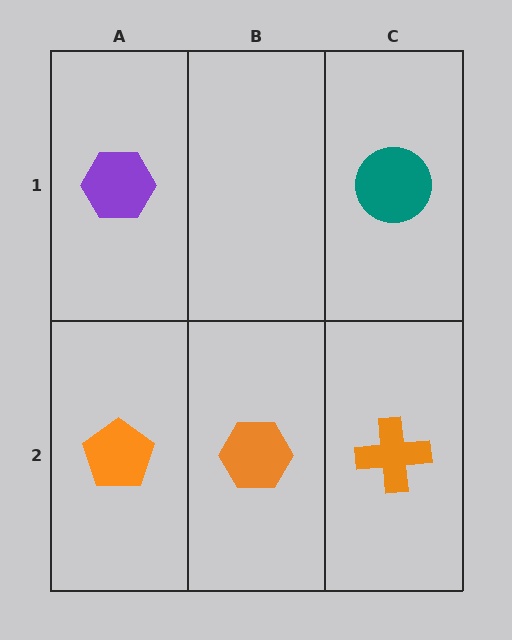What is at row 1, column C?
A teal circle.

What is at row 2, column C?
An orange cross.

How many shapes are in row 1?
2 shapes.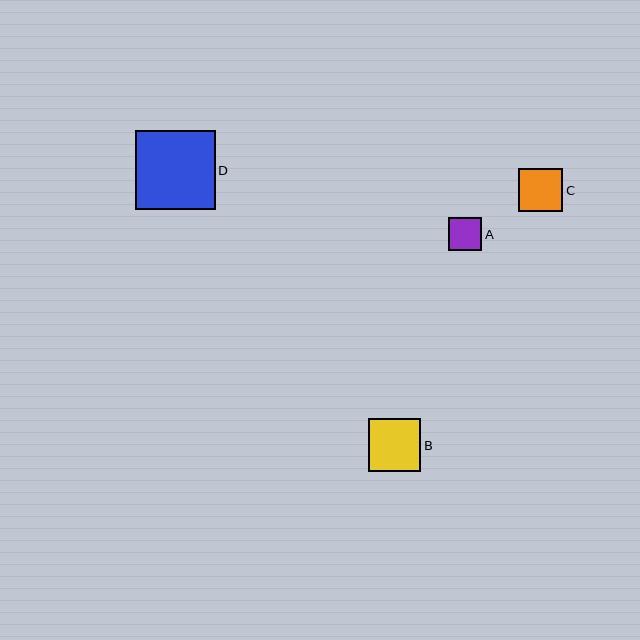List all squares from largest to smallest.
From largest to smallest: D, B, C, A.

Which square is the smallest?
Square A is the smallest with a size of approximately 33 pixels.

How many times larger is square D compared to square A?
Square D is approximately 2.4 times the size of square A.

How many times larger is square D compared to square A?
Square D is approximately 2.4 times the size of square A.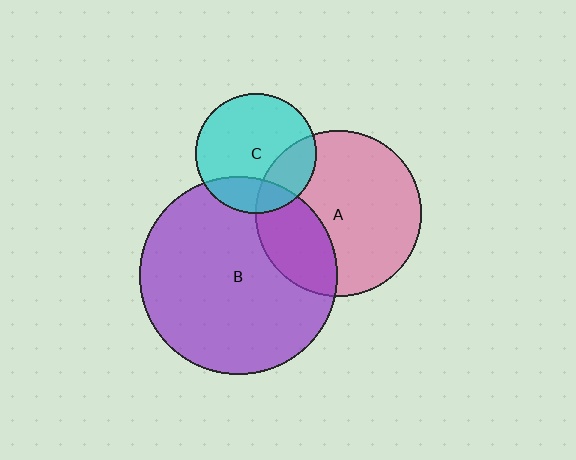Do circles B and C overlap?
Yes.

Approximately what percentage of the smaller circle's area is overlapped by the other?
Approximately 20%.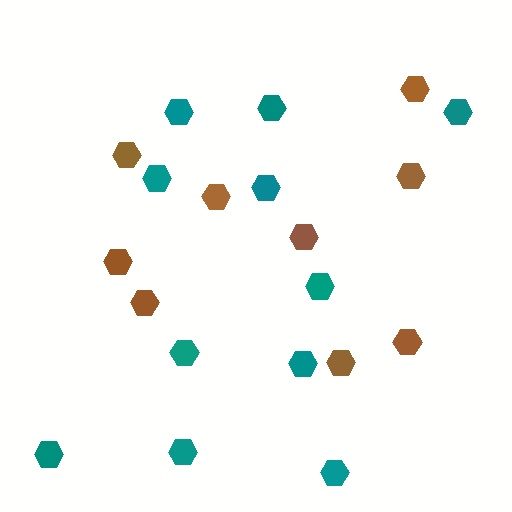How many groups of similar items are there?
There are 2 groups: one group of brown hexagons (9) and one group of teal hexagons (11).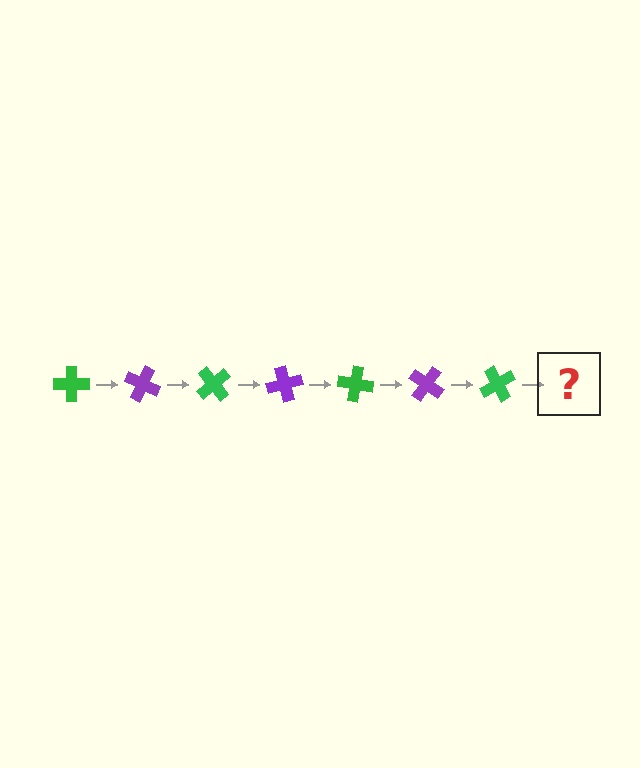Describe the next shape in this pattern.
It should be a purple cross, rotated 175 degrees from the start.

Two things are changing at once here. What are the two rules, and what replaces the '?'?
The two rules are that it rotates 25 degrees each step and the color cycles through green and purple. The '?' should be a purple cross, rotated 175 degrees from the start.